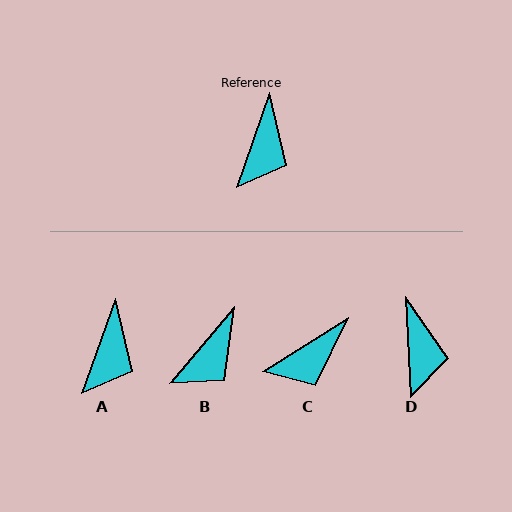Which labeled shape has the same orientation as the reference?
A.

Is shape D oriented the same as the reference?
No, it is off by about 22 degrees.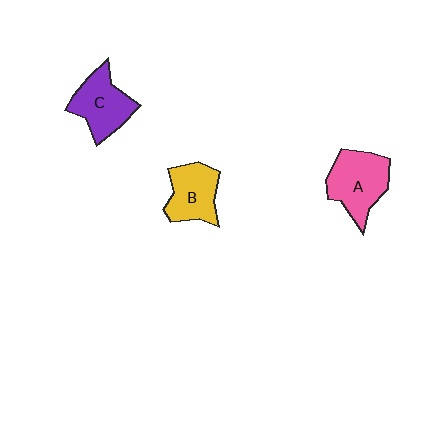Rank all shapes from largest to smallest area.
From largest to smallest: A (pink), C (purple), B (yellow).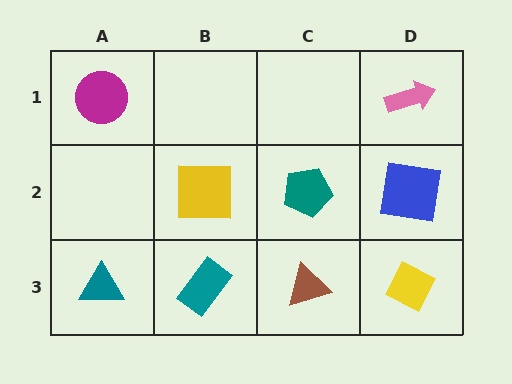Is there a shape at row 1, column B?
No, that cell is empty.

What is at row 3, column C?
A brown triangle.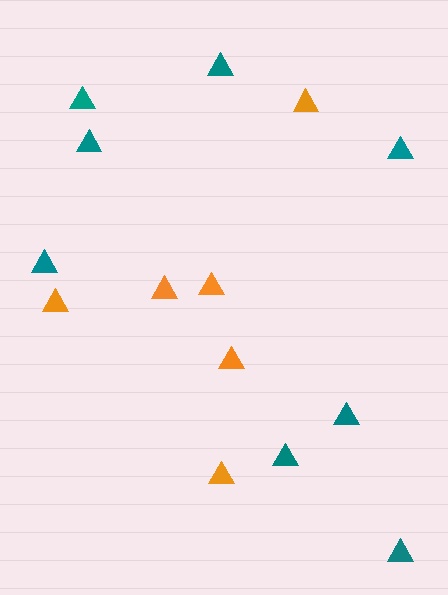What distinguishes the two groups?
There are 2 groups: one group of orange triangles (6) and one group of teal triangles (8).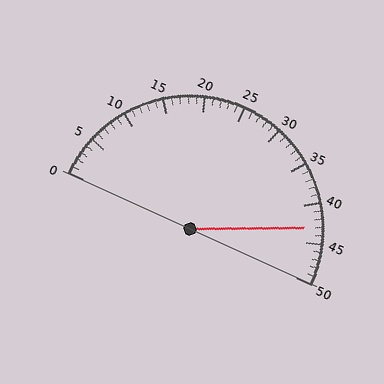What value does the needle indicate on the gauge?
The needle indicates approximately 43.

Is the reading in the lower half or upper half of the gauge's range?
The reading is in the upper half of the range (0 to 50).